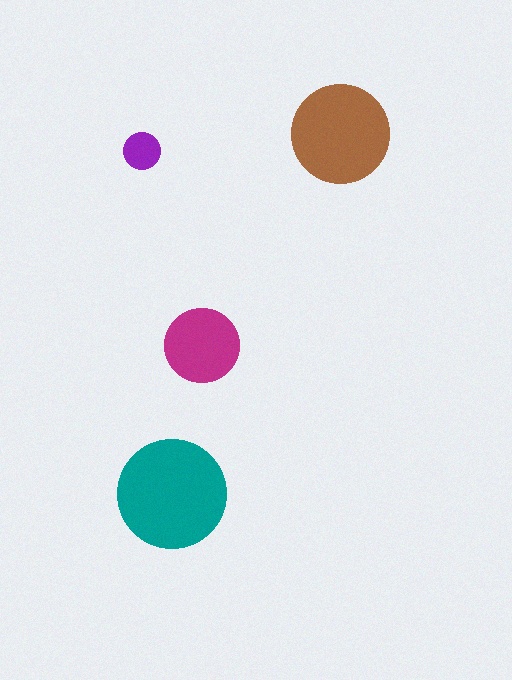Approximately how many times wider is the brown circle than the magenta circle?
About 1.5 times wider.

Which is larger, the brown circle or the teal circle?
The teal one.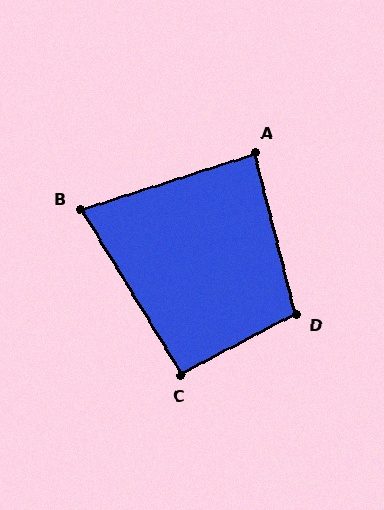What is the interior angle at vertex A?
Approximately 86 degrees (approximately right).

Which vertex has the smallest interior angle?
B, at approximately 77 degrees.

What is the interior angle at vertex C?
Approximately 94 degrees (approximately right).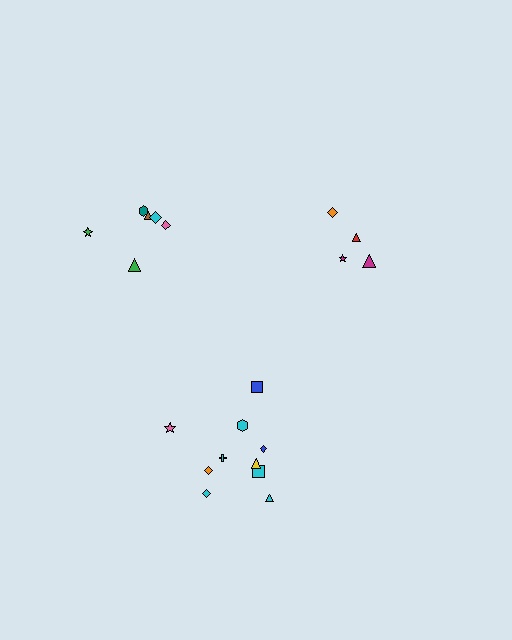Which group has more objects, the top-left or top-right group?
The top-left group.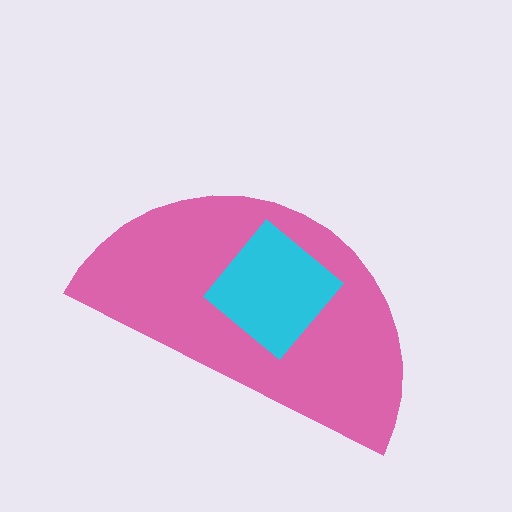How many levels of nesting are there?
2.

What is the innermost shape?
The cyan diamond.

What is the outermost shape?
The pink semicircle.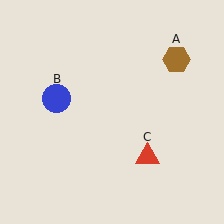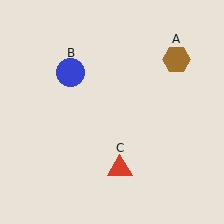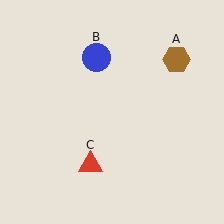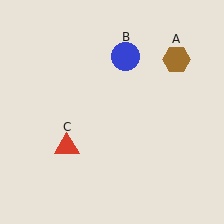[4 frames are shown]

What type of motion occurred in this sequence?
The blue circle (object B), red triangle (object C) rotated clockwise around the center of the scene.